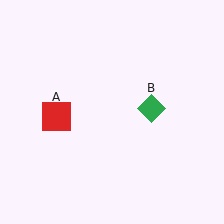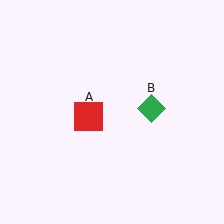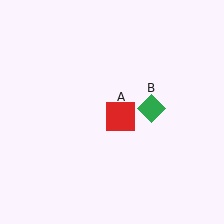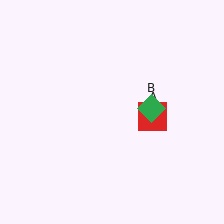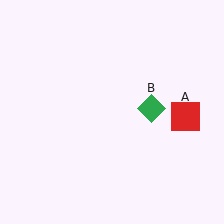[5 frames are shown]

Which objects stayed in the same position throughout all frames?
Green diamond (object B) remained stationary.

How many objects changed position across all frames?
1 object changed position: red square (object A).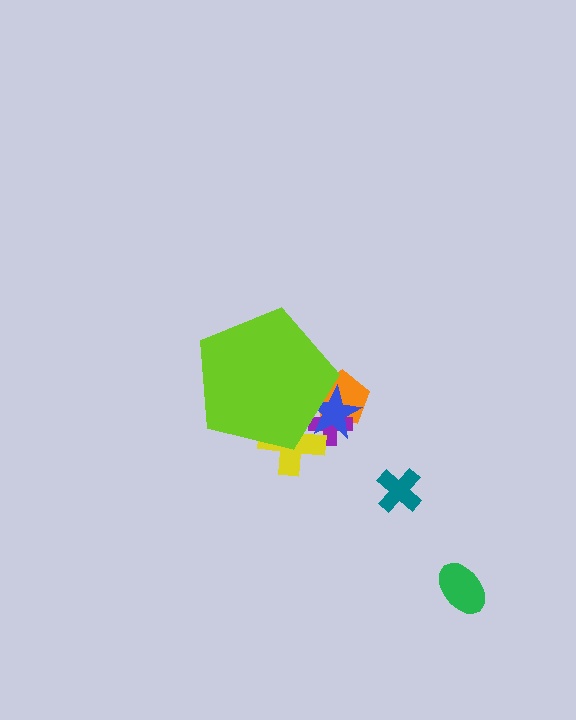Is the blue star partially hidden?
Yes, the blue star is partially hidden behind the lime pentagon.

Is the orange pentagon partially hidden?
Yes, the orange pentagon is partially hidden behind the lime pentagon.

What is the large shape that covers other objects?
A lime pentagon.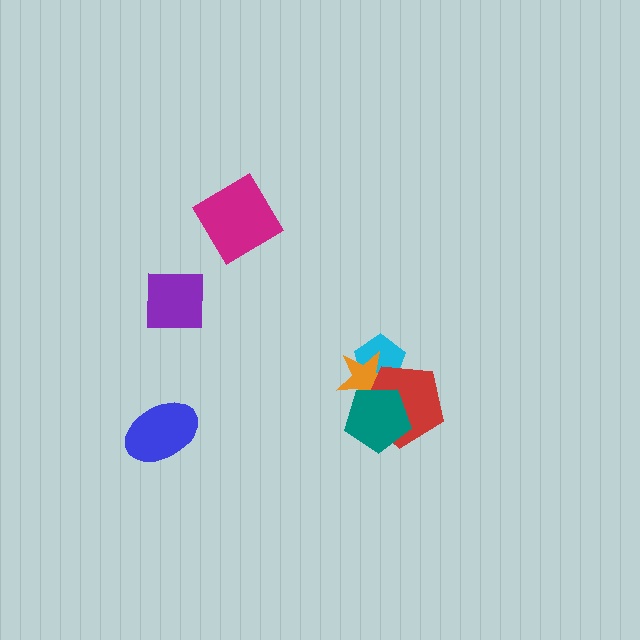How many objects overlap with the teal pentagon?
2 objects overlap with the teal pentagon.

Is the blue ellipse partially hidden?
No, no other shape covers it.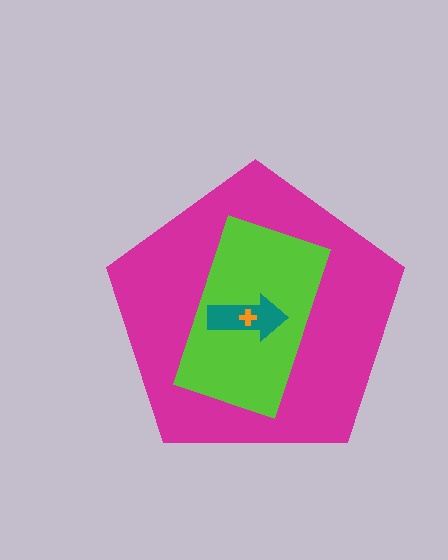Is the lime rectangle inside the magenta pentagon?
Yes.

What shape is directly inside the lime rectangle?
The teal arrow.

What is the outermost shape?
The magenta pentagon.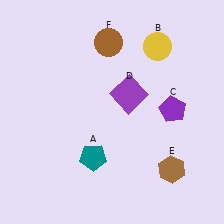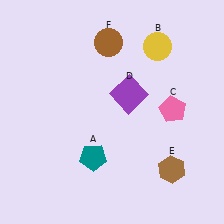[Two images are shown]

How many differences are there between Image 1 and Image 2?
There is 1 difference between the two images.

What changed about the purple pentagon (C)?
In Image 1, C is purple. In Image 2, it changed to pink.